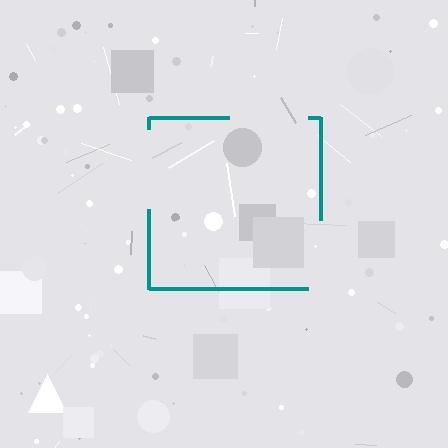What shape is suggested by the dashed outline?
The dashed outline suggests a square.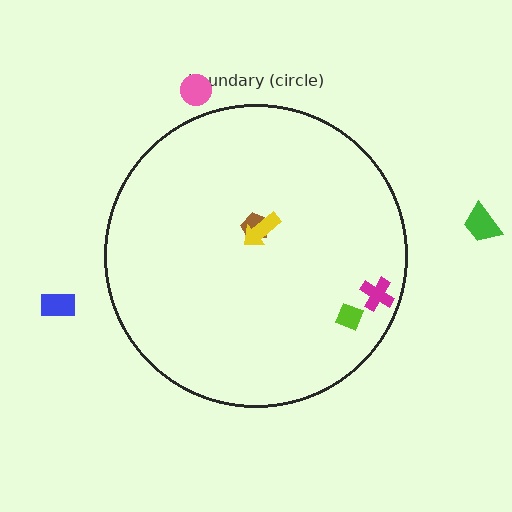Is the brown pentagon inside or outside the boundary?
Inside.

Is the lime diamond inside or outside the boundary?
Inside.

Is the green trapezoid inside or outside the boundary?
Outside.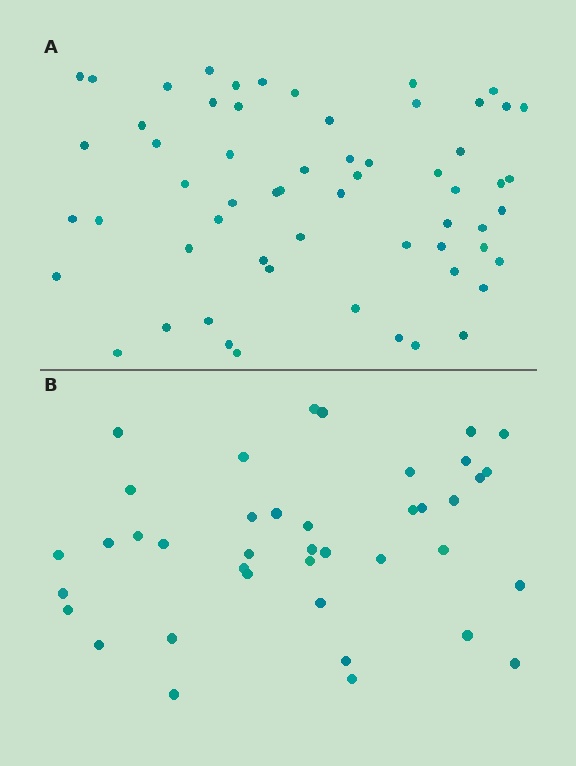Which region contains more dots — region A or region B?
Region A (the top region) has more dots.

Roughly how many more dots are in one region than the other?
Region A has approximately 20 more dots than region B.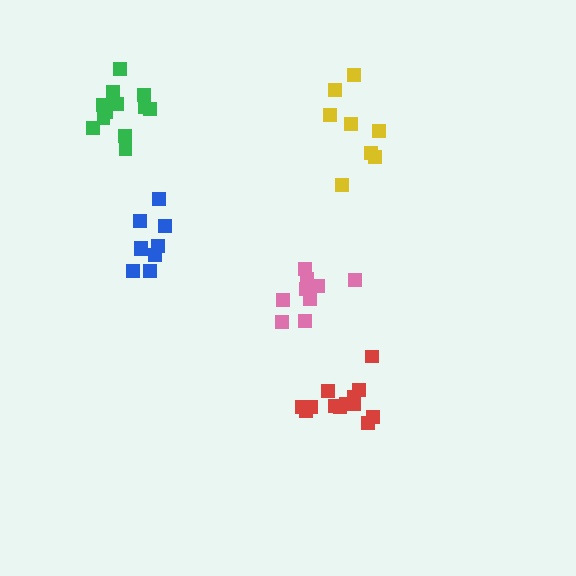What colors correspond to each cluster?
The clusters are colored: pink, blue, yellow, red, green.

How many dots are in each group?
Group 1: 9 dots, Group 2: 9 dots, Group 3: 8 dots, Group 4: 13 dots, Group 5: 12 dots (51 total).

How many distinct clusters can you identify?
There are 5 distinct clusters.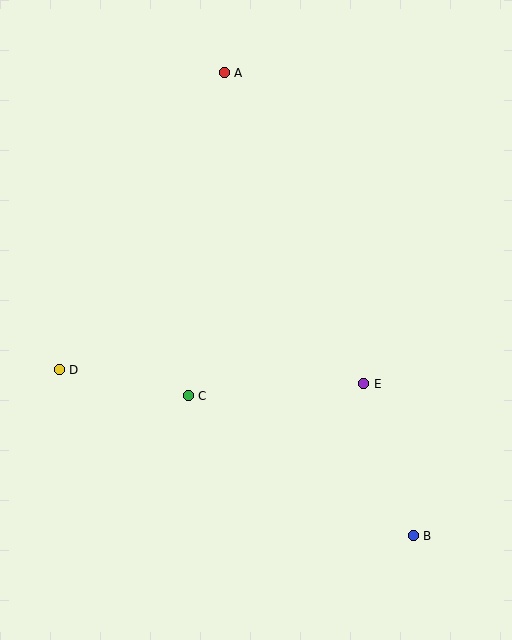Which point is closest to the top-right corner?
Point A is closest to the top-right corner.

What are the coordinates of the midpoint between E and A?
The midpoint between E and A is at (294, 228).